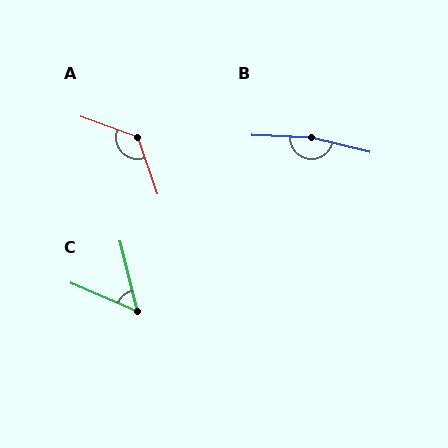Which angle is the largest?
B, at approximately 169 degrees.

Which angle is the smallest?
C, at approximately 52 degrees.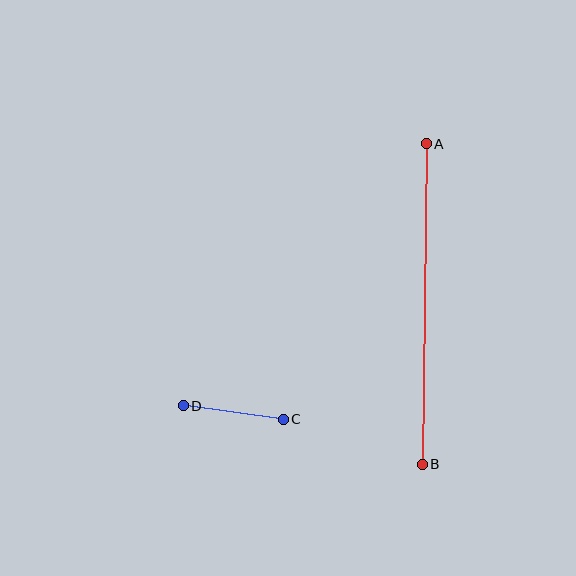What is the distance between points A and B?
The distance is approximately 320 pixels.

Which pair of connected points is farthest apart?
Points A and B are farthest apart.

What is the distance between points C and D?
The distance is approximately 101 pixels.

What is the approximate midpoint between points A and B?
The midpoint is at approximately (424, 304) pixels.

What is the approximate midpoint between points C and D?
The midpoint is at approximately (233, 412) pixels.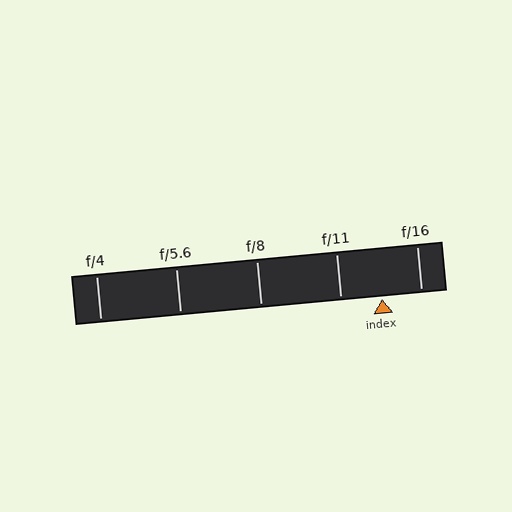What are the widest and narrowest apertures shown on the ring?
The widest aperture shown is f/4 and the narrowest is f/16.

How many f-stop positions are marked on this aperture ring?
There are 5 f-stop positions marked.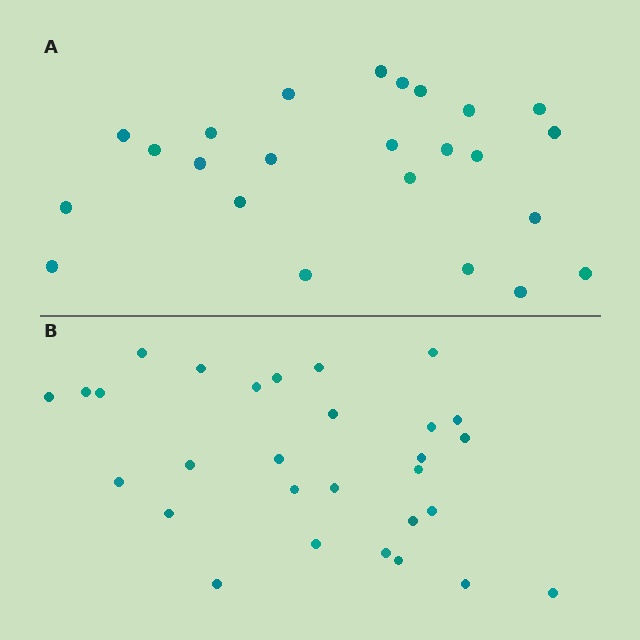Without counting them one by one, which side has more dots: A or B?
Region B (the bottom region) has more dots.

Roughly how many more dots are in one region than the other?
Region B has about 5 more dots than region A.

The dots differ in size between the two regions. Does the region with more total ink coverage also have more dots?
No. Region A has more total ink coverage because its dots are larger, but region B actually contains more individual dots. Total area can be misleading — the number of items is what matters here.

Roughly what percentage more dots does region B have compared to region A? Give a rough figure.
About 20% more.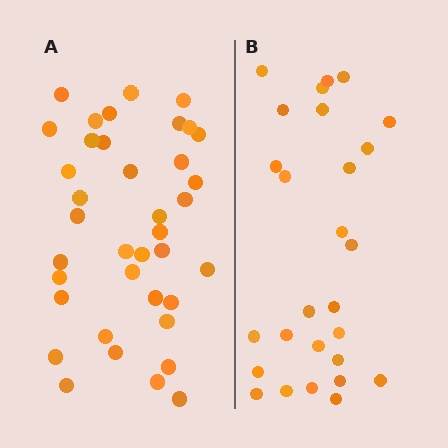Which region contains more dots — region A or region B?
Region A (the left region) has more dots.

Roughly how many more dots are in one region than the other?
Region A has roughly 12 or so more dots than region B.